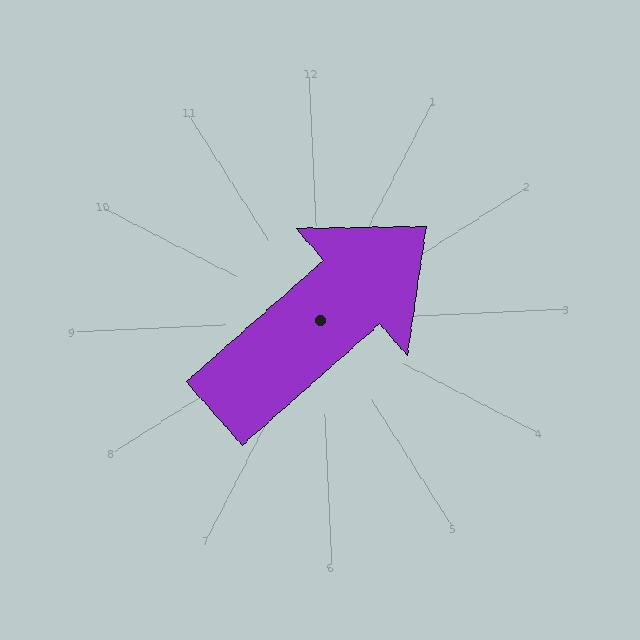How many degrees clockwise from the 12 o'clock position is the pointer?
Approximately 51 degrees.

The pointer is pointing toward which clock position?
Roughly 2 o'clock.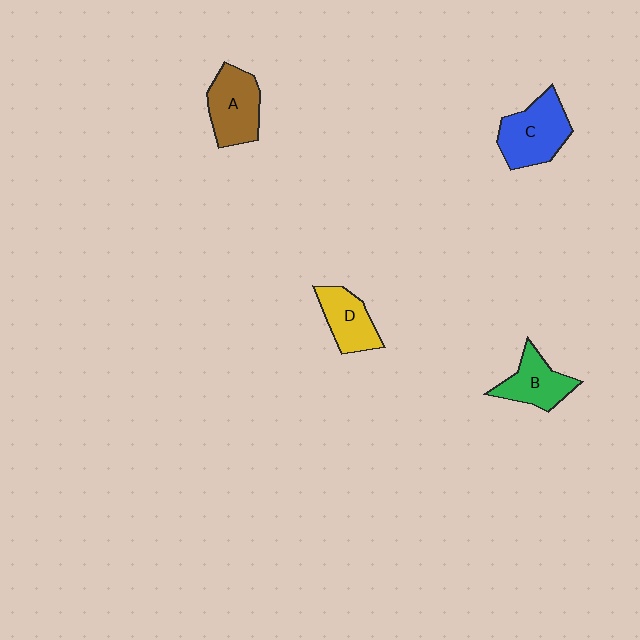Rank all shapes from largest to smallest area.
From largest to smallest: C (blue), A (brown), B (green), D (yellow).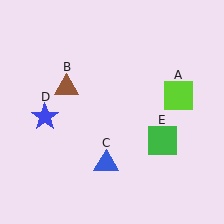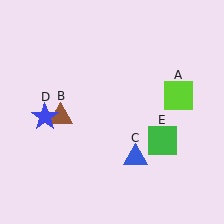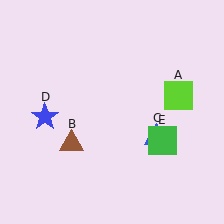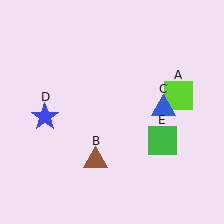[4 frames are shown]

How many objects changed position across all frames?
2 objects changed position: brown triangle (object B), blue triangle (object C).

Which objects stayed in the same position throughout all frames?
Lime square (object A) and blue star (object D) and green square (object E) remained stationary.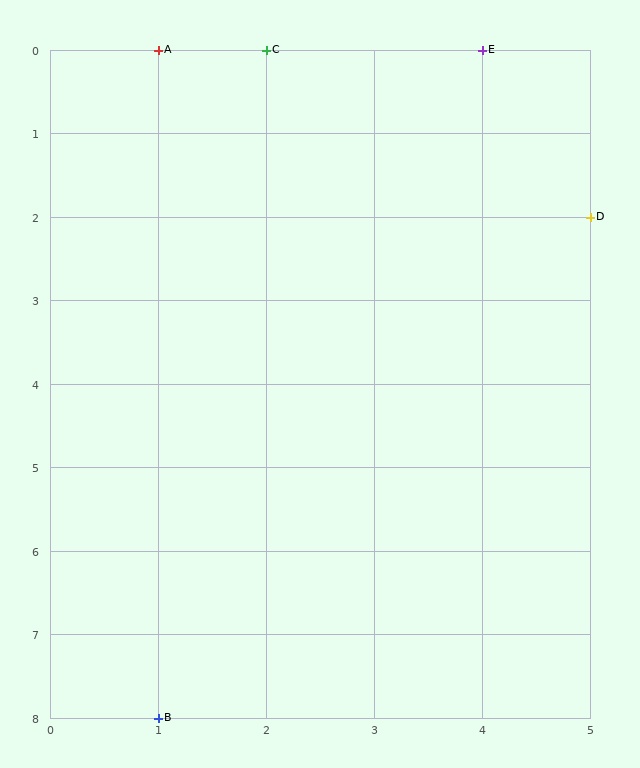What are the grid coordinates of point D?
Point D is at grid coordinates (5, 2).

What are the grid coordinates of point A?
Point A is at grid coordinates (1, 0).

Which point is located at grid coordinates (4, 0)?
Point E is at (4, 0).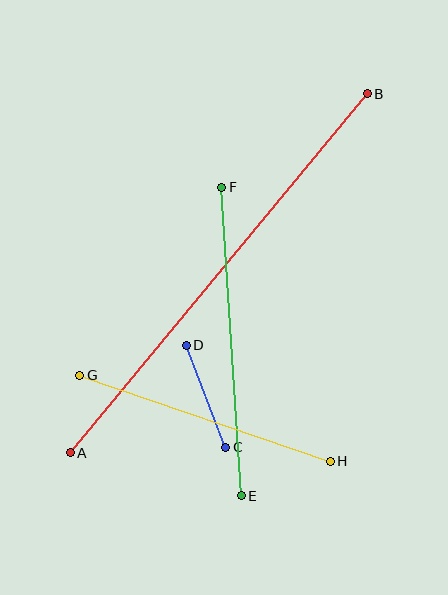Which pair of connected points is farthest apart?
Points A and B are farthest apart.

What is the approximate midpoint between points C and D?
The midpoint is at approximately (206, 396) pixels.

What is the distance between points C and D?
The distance is approximately 109 pixels.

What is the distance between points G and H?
The distance is approximately 265 pixels.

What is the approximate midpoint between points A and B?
The midpoint is at approximately (219, 273) pixels.